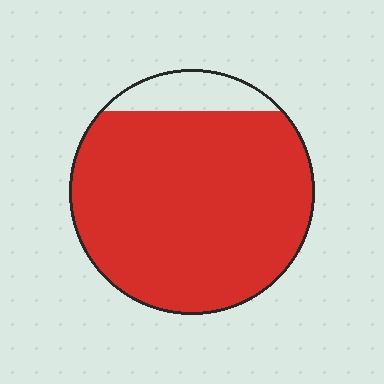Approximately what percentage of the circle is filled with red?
Approximately 90%.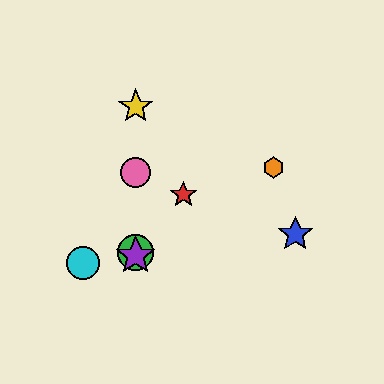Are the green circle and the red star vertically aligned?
No, the green circle is at x≈136 and the red star is at x≈183.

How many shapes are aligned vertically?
4 shapes (the green circle, the yellow star, the purple star, the pink circle) are aligned vertically.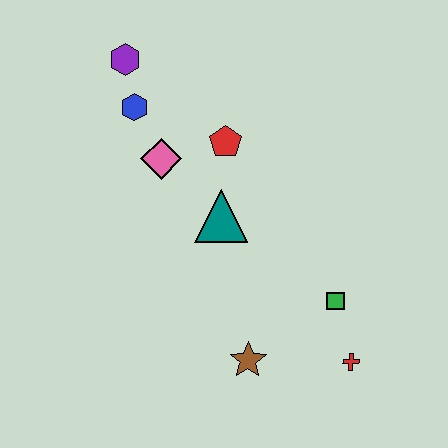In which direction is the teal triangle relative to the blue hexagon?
The teal triangle is below the blue hexagon.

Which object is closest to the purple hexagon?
The blue hexagon is closest to the purple hexagon.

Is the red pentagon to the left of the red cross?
Yes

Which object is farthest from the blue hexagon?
The red cross is farthest from the blue hexagon.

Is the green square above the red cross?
Yes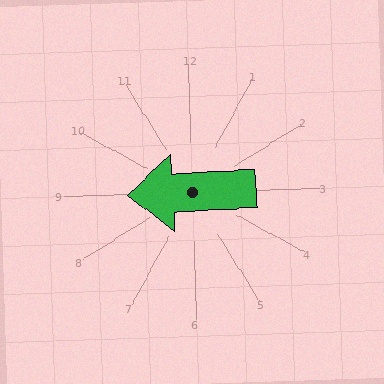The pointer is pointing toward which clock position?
Roughly 9 o'clock.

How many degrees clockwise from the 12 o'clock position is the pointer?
Approximately 269 degrees.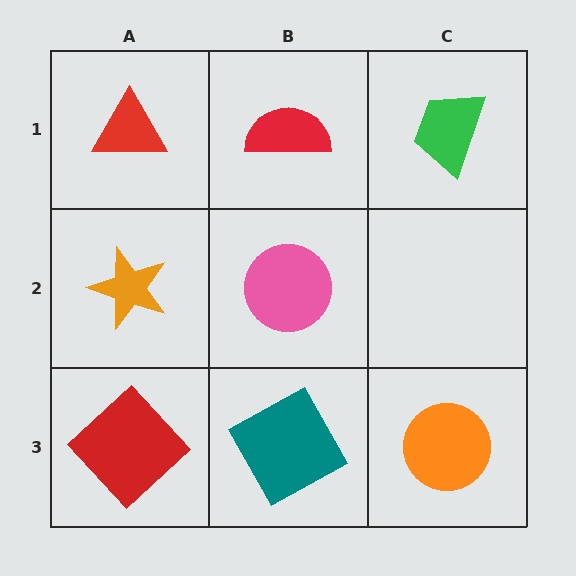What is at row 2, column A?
An orange star.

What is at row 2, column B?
A pink circle.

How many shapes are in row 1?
3 shapes.